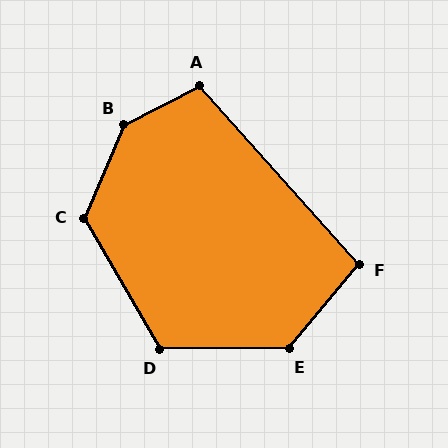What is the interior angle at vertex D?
Approximately 120 degrees (obtuse).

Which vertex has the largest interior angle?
B, at approximately 141 degrees.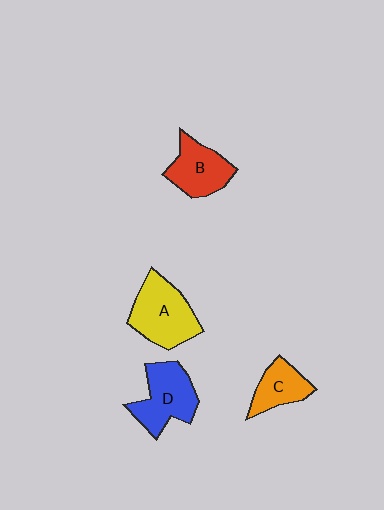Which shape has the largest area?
Shape A (yellow).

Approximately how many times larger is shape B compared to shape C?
Approximately 1.3 times.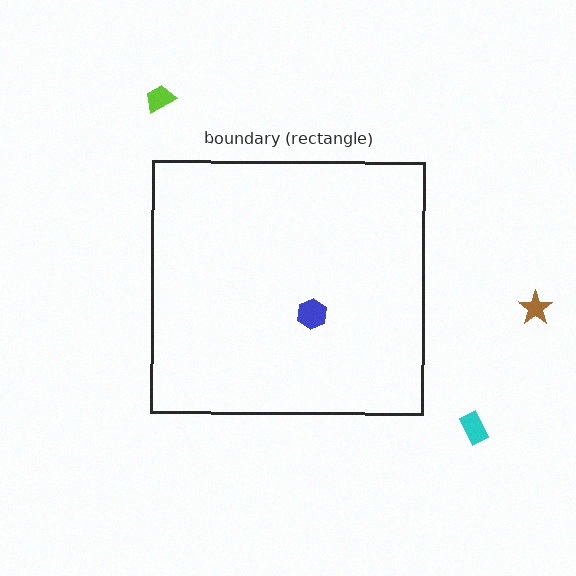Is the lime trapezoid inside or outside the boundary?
Outside.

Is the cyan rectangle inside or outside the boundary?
Outside.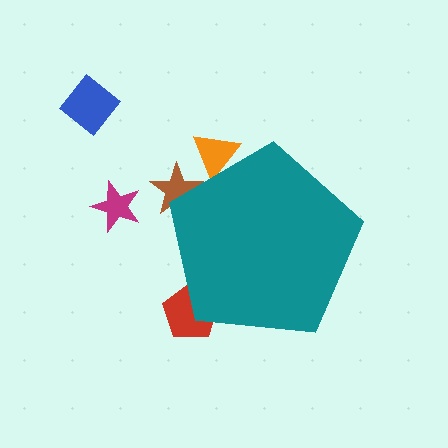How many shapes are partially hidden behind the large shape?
3 shapes are partially hidden.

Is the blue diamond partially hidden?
No, the blue diamond is fully visible.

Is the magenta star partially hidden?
No, the magenta star is fully visible.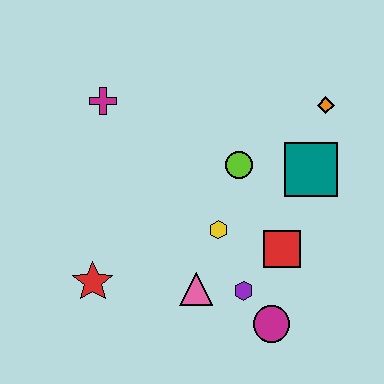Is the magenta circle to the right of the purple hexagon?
Yes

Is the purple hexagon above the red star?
No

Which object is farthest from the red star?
The orange diamond is farthest from the red star.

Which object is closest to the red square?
The purple hexagon is closest to the red square.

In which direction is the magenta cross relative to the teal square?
The magenta cross is to the left of the teal square.